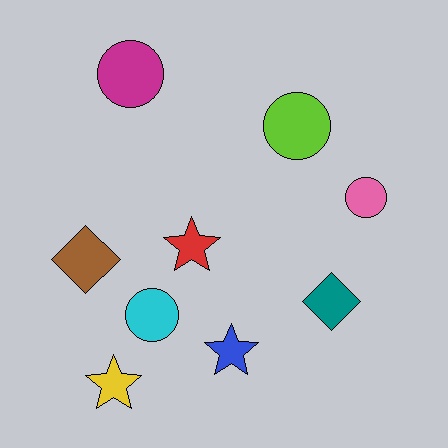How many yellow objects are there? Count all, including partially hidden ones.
There is 1 yellow object.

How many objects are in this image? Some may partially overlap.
There are 9 objects.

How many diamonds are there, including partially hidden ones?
There are 2 diamonds.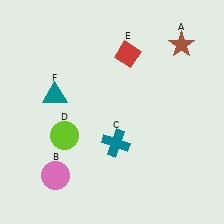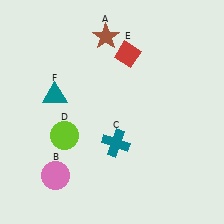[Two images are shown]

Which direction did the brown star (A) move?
The brown star (A) moved left.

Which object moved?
The brown star (A) moved left.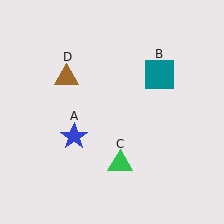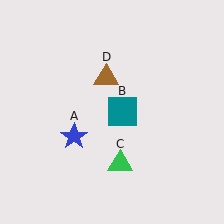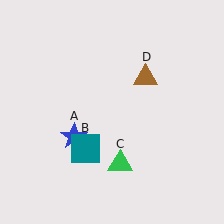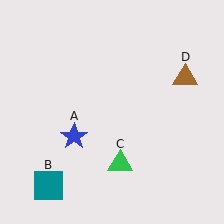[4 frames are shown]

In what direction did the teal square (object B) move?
The teal square (object B) moved down and to the left.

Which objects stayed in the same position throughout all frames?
Blue star (object A) and green triangle (object C) remained stationary.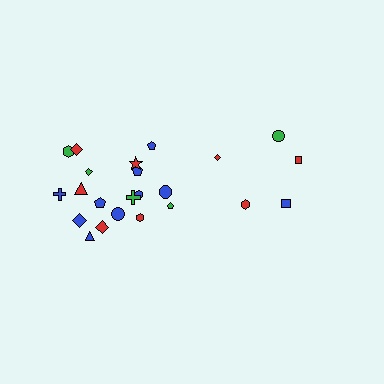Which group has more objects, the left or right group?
The left group.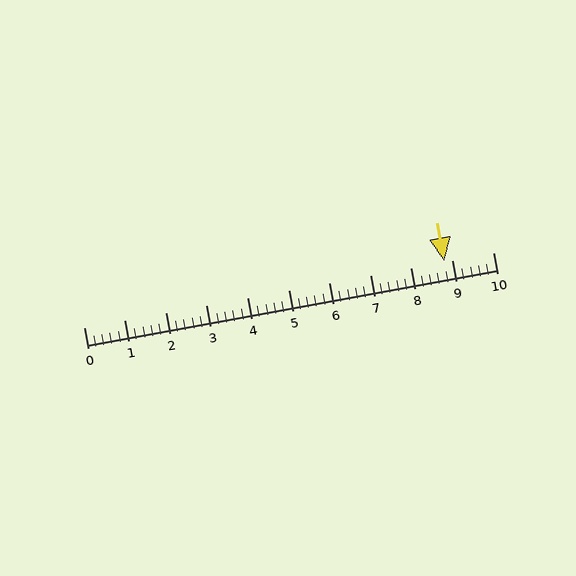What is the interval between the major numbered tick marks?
The major tick marks are spaced 1 units apart.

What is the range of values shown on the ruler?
The ruler shows values from 0 to 10.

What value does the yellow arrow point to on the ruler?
The yellow arrow points to approximately 8.8.